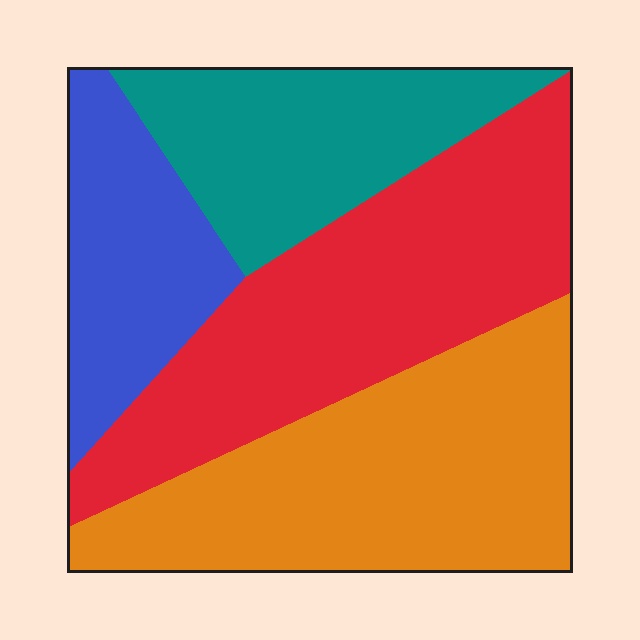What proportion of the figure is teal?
Teal covers around 20% of the figure.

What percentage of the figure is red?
Red takes up between a quarter and a half of the figure.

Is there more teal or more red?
Red.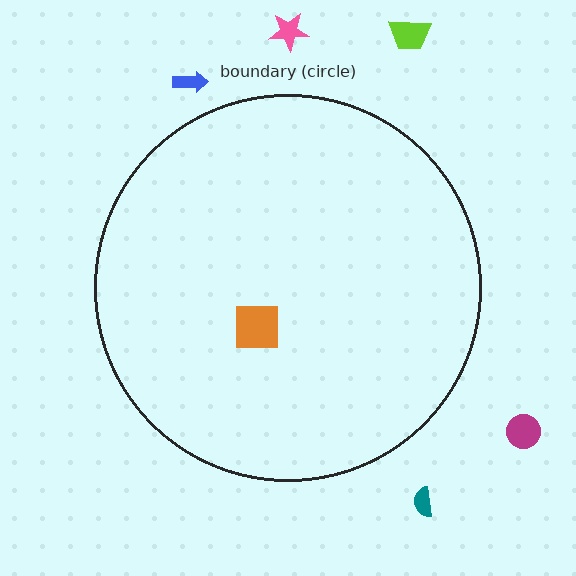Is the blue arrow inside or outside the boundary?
Outside.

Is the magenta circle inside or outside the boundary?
Outside.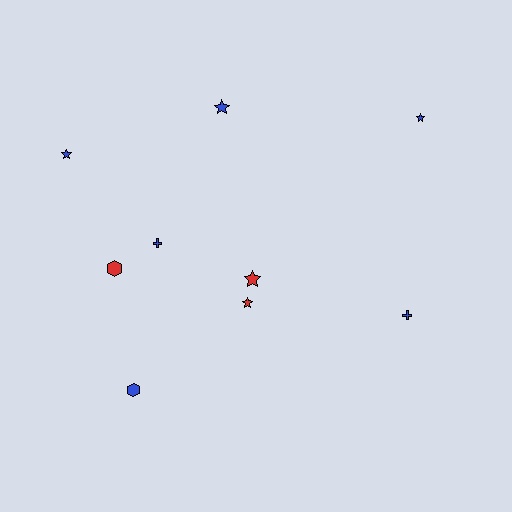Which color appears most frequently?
Blue, with 6 objects.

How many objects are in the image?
There are 9 objects.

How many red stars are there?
There are 2 red stars.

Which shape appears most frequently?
Star, with 5 objects.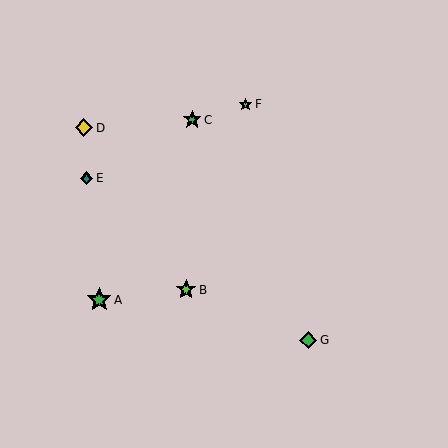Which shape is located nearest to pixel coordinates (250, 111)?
The lime star (labeled F) at (246, 104) is nearest to that location.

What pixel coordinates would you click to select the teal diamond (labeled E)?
Click at (87, 178) to select the teal diamond E.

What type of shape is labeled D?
Shape D is a yellow diamond.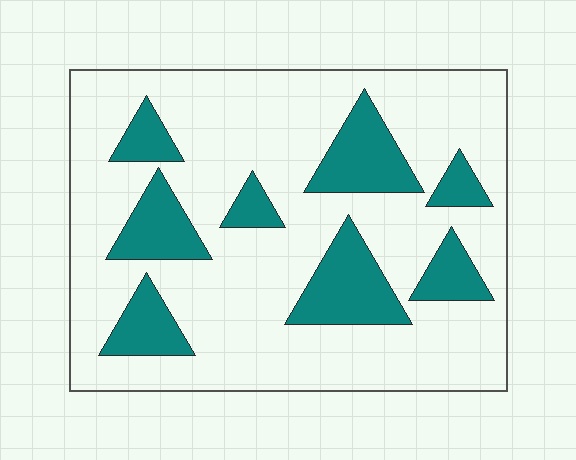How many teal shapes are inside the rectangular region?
8.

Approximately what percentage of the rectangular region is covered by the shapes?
Approximately 25%.